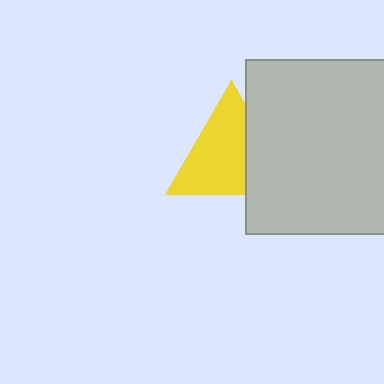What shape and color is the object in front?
The object in front is a light gray rectangle.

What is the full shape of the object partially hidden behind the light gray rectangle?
The partially hidden object is a yellow triangle.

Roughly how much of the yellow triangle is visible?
Most of it is visible (roughly 69%).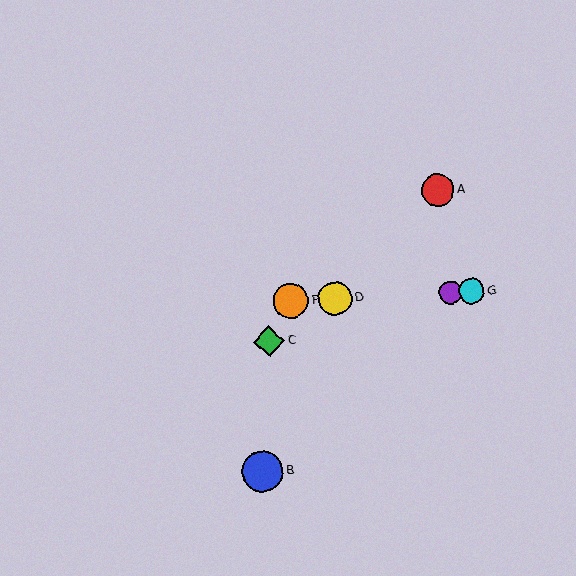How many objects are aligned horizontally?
4 objects (D, E, F, G) are aligned horizontally.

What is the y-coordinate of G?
Object G is at y≈291.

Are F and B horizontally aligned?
No, F is at y≈301 and B is at y≈472.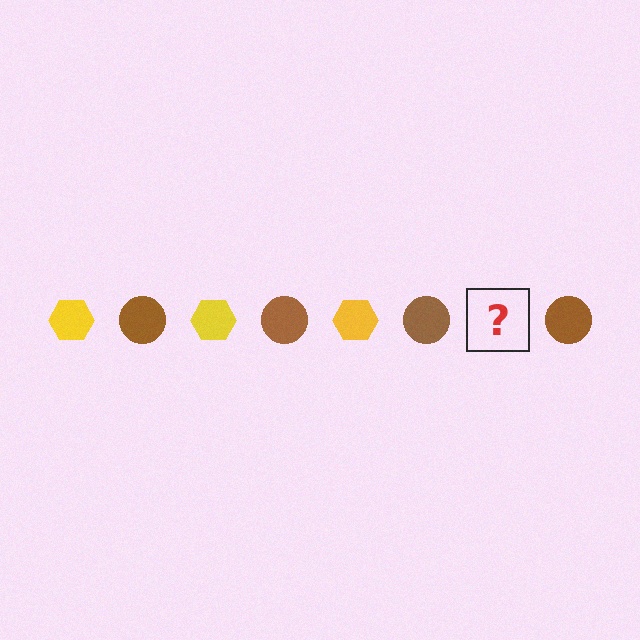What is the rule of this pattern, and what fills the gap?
The rule is that the pattern alternates between yellow hexagon and brown circle. The gap should be filled with a yellow hexagon.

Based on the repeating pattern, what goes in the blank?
The blank should be a yellow hexagon.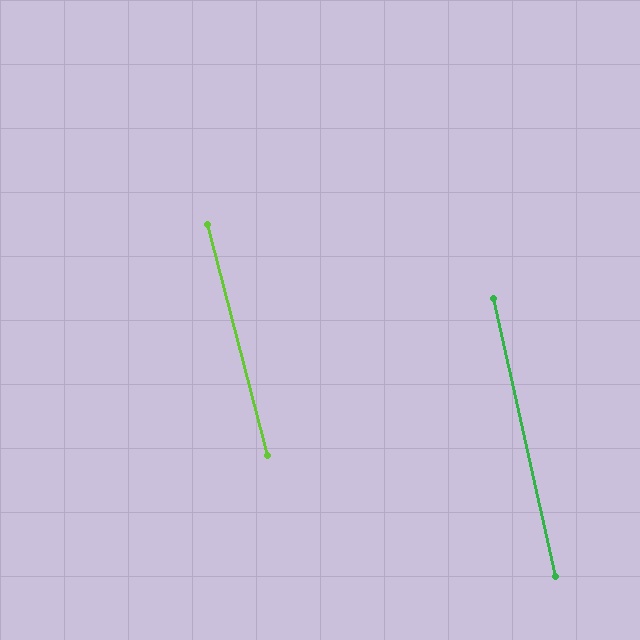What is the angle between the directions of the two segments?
Approximately 2 degrees.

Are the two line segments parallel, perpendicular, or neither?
Parallel — their directions differ by only 1.9°.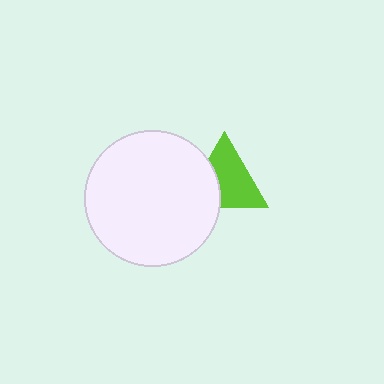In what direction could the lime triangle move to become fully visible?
The lime triangle could move right. That would shift it out from behind the white circle entirely.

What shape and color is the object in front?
The object in front is a white circle.